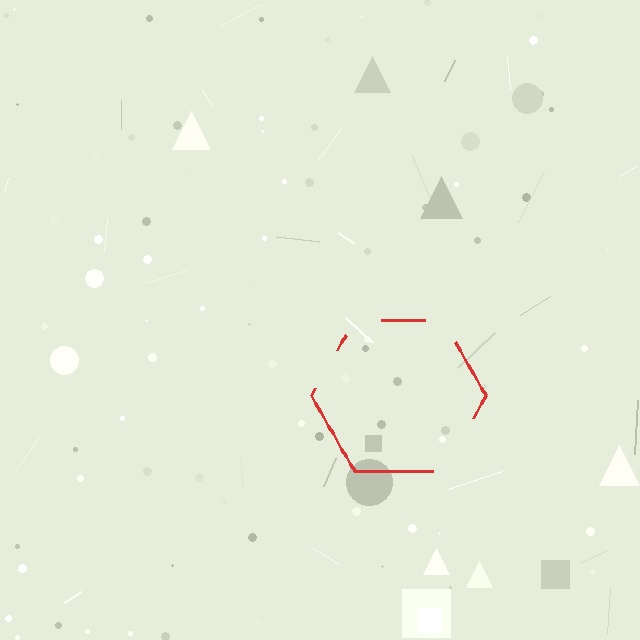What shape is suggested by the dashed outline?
The dashed outline suggests a hexagon.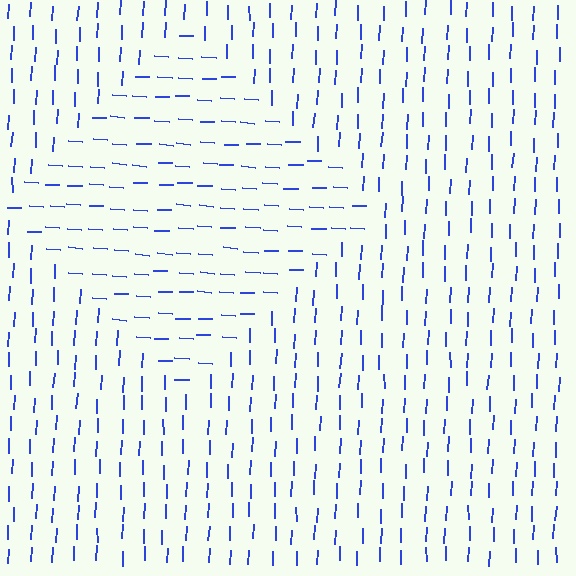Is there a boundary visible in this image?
Yes, there is a texture boundary formed by a change in line orientation.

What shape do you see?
I see a diamond.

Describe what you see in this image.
The image is filled with small blue line segments. A diamond region in the image has lines oriented differently from the surrounding lines, creating a visible texture boundary.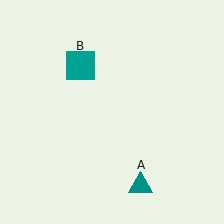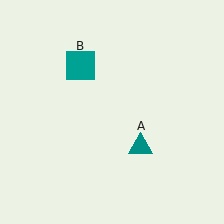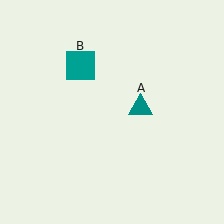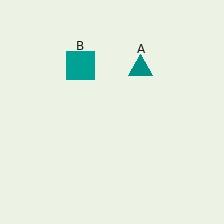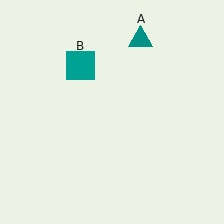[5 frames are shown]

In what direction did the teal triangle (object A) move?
The teal triangle (object A) moved up.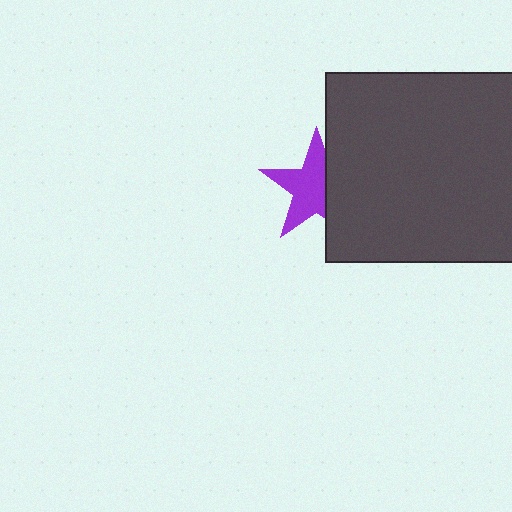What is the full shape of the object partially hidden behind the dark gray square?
The partially hidden object is a purple star.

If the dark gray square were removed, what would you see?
You would see the complete purple star.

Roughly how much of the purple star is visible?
About half of it is visible (roughly 65%).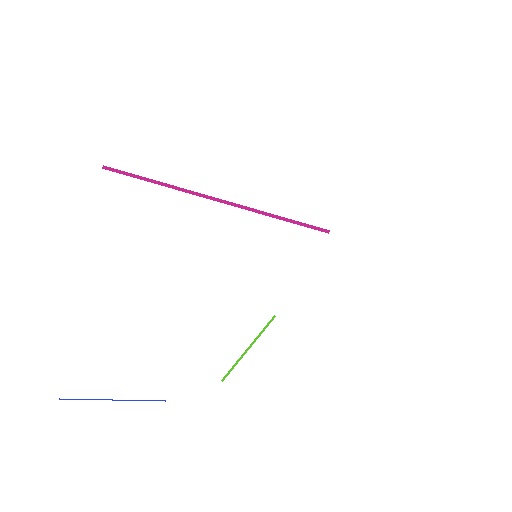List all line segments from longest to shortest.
From longest to shortest: magenta, blue, lime.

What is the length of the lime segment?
The lime segment is approximately 83 pixels long.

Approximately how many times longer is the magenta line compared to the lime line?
The magenta line is approximately 2.8 times the length of the lime line.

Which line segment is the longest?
The magenta line is the longest at approximately 235 pixels.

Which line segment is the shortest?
The lime line is the shortest at approximately 83 pixels.